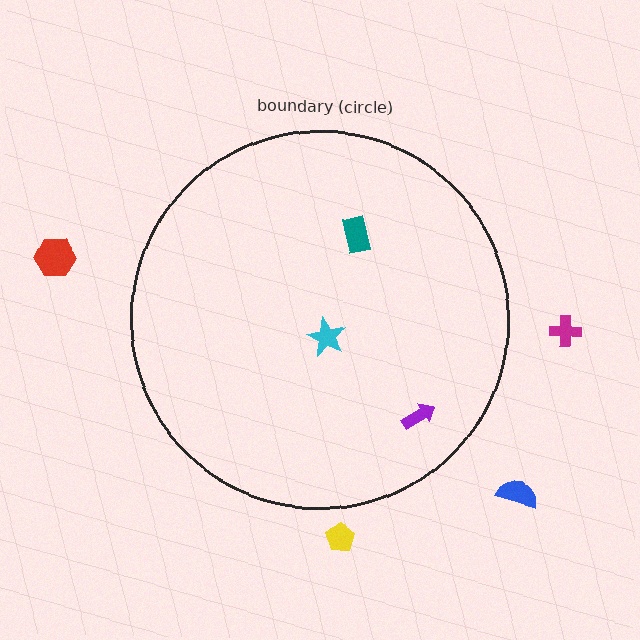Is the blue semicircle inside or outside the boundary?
Outside.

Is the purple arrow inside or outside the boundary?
Inside.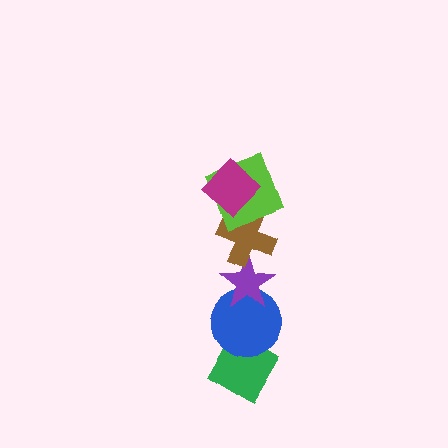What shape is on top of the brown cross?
The lime square is on top of the brown cross.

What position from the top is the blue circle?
The blue circle is 5th from the top.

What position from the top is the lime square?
The lime square is 2nd from the top.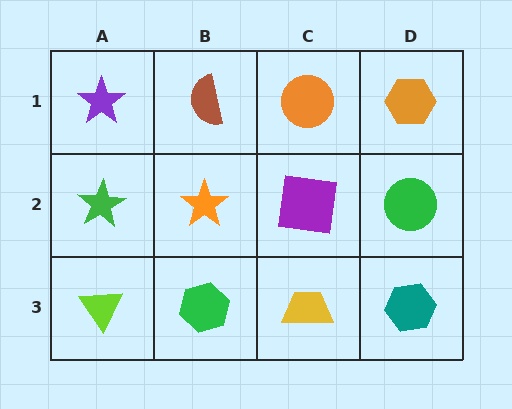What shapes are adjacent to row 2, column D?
An orange hexagon (row 1, column D), a teal hexagon (row 3, column D), a purple square (row 2, column C).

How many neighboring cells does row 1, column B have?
3.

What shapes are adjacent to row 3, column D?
A green circle (row 2, column D), a yellow trapezoid (row 3, column C).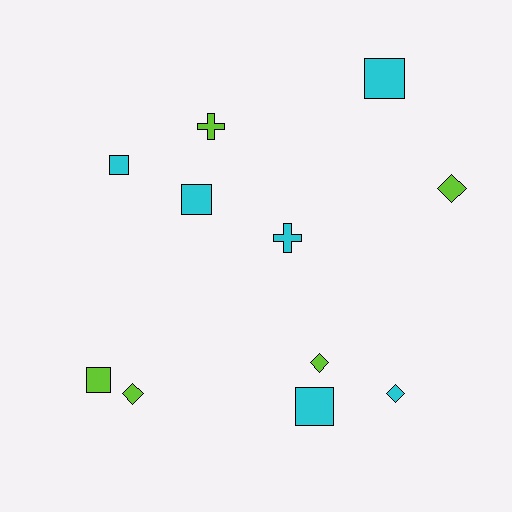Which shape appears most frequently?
Square, with 5 objects.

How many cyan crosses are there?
There is 1 cyan cross.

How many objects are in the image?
There are 11 objects.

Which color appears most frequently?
Cyan, with 6 objects.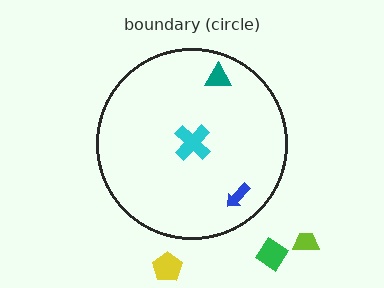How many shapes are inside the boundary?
3 inside, 3 outside.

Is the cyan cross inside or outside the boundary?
Inside.